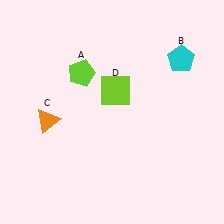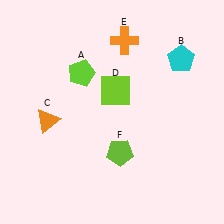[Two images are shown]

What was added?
An orange cross (E), a lime pentagon (F) were added in Image 2.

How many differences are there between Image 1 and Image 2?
There are 2 differences between the two images.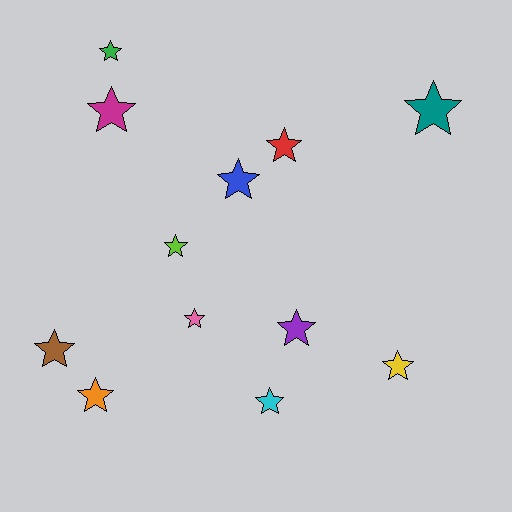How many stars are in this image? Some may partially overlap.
There are 12 stars.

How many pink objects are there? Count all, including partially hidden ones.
There is 1 pink object.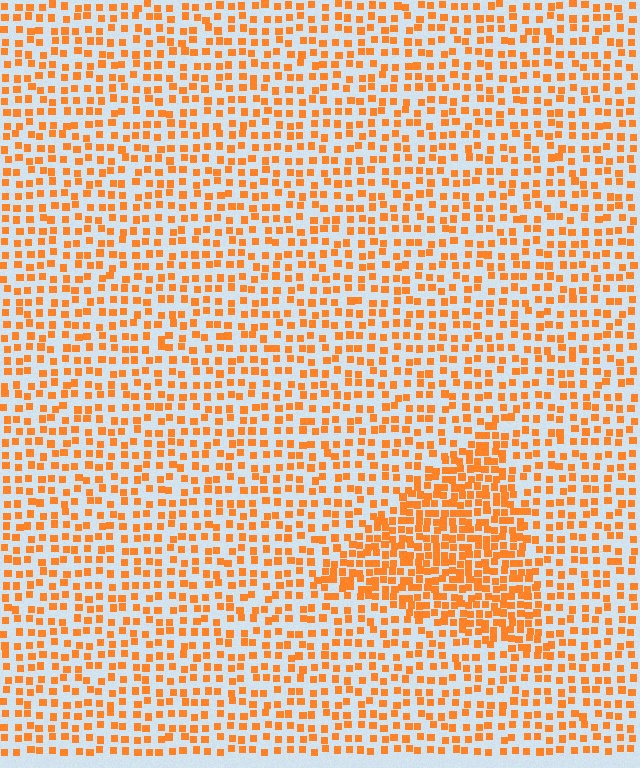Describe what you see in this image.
The image contains small orange elements arranged at two different densities. A triangle-shaped region is visible where the elements are more densely packed than the surrounding area.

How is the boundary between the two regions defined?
The boundary is defined by a change in element density (approximately 1.9x ratio). All elements are the same color, size, and shape.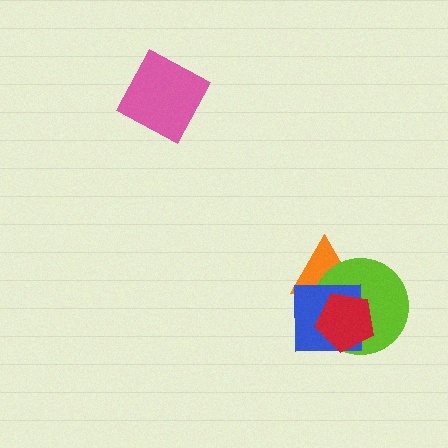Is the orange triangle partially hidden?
Yes, it is partially covered by another shape.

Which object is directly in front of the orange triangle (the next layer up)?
The lime circle is directly in front of the orange triangle.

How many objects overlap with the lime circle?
3 objects overlap with the lime circle.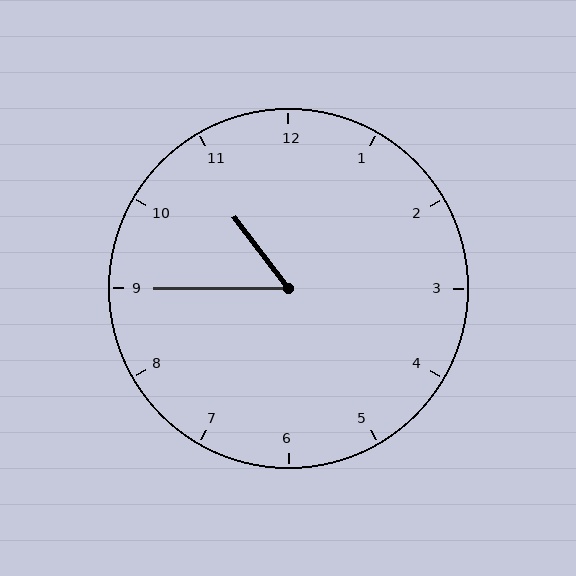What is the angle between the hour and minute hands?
Approximately 52 degrees.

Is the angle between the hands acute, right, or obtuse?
It is acute.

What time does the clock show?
10:45.